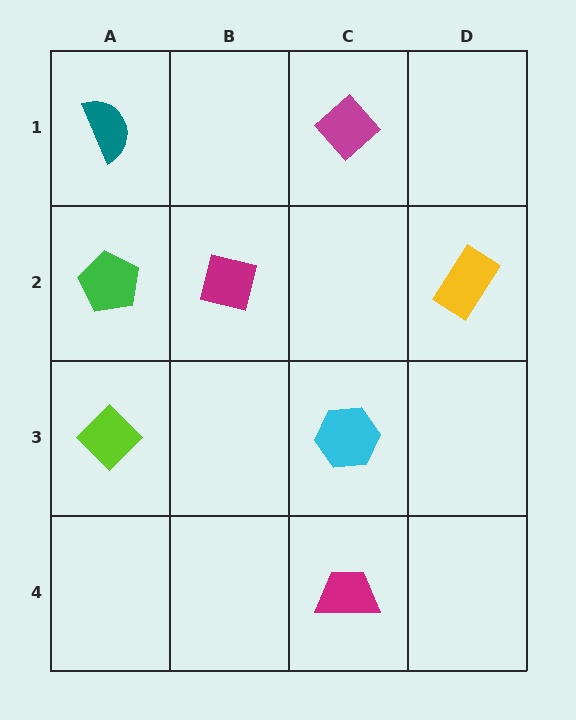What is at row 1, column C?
A magenta diamond.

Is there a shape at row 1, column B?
No, that cell is empty.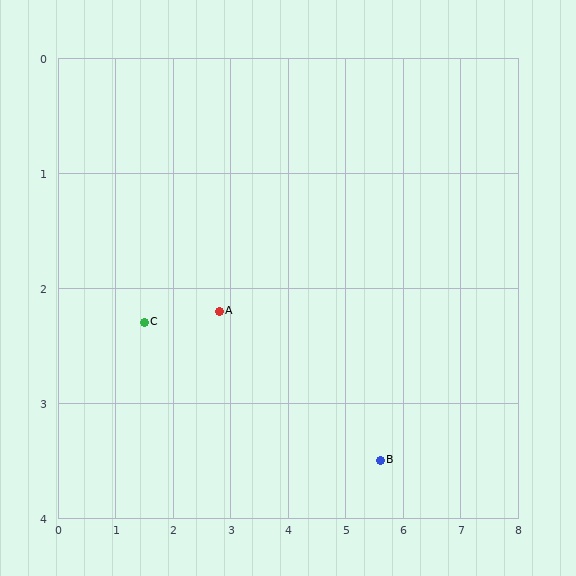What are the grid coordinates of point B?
Point B is at approximately (5.6, 3.5).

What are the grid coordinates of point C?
Point C is at approximately (1.5, 2.3).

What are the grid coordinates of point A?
Point A is at approximately (2.8, 2.2).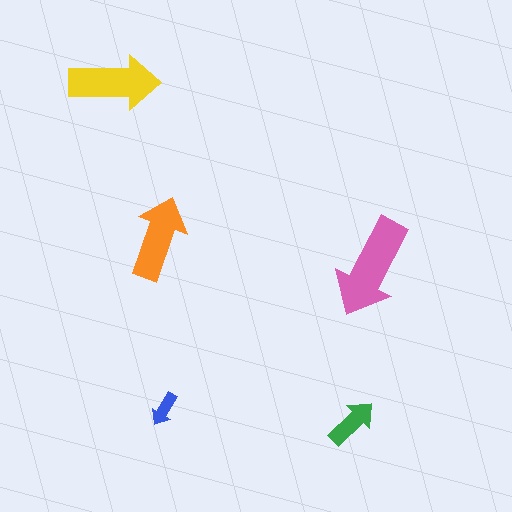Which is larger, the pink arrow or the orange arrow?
The pink one.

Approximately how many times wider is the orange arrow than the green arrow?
About 1.5 times wider.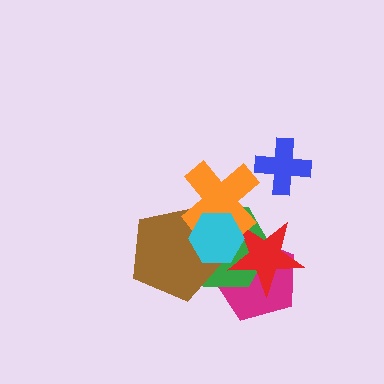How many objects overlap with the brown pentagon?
4 objects overlap with the brown pentagon.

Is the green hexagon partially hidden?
Yes, it is partially covered by another shape.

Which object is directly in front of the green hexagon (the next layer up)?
The brown pentagon is directly in front of the green hexagon.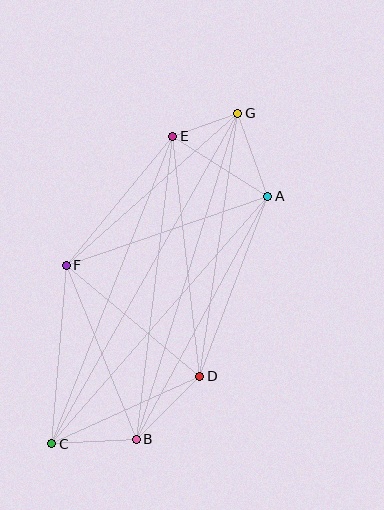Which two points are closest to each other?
Points E and G are closest to each other.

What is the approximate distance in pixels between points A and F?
The distance between A and F is approximately 213 pixels.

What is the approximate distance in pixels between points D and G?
The distance between D and G is approximately 266 pixels.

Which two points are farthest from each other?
Points C and G are farthest from each other.